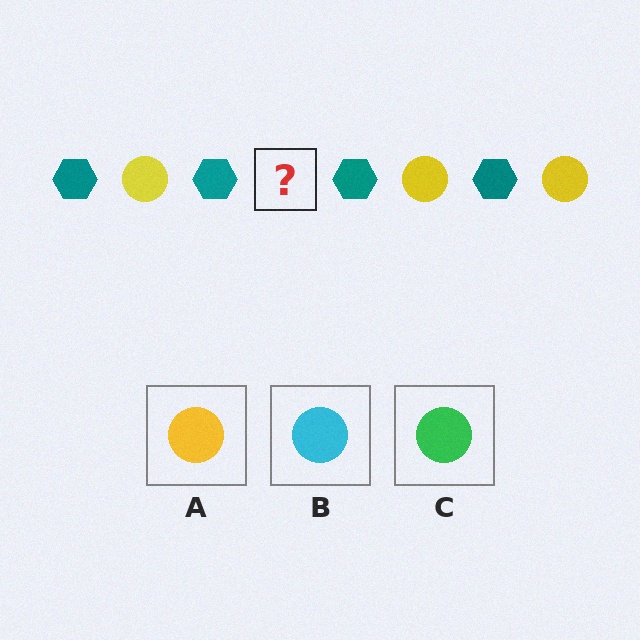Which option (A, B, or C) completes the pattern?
A.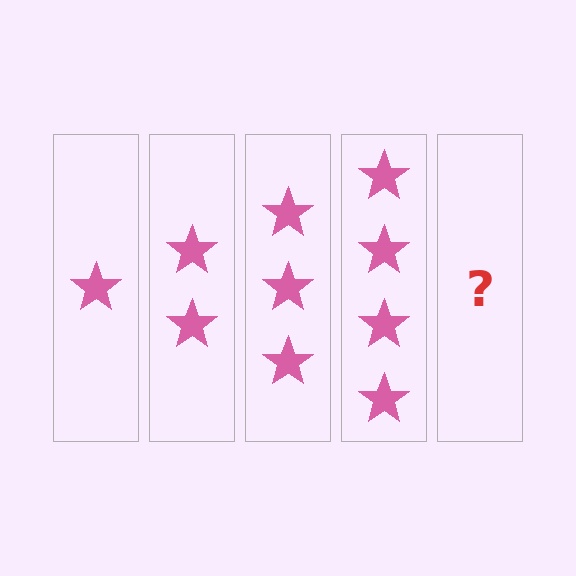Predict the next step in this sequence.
The next step is 5 stars.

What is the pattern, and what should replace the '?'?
The pattern is that each step adds one more star. The '?' should be 5 stars.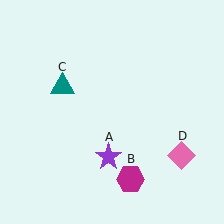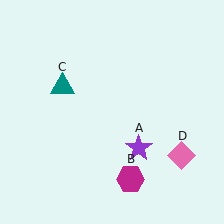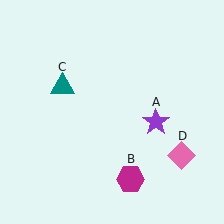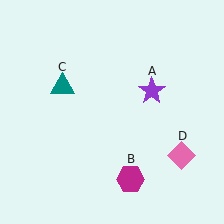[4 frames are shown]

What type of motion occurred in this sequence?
The purple star (object A) rotated counterclockwise around the center of the scene.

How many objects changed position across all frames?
1 object changed position: purple star (object A).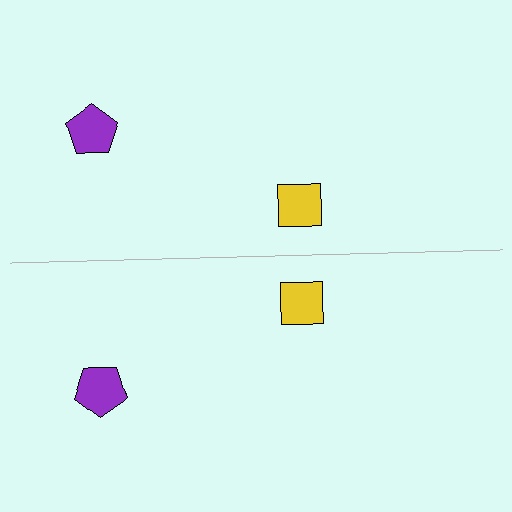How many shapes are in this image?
There are 4 shapes in this image.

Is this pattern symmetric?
Yes, this pattern has bilateral (reflection) symmetry.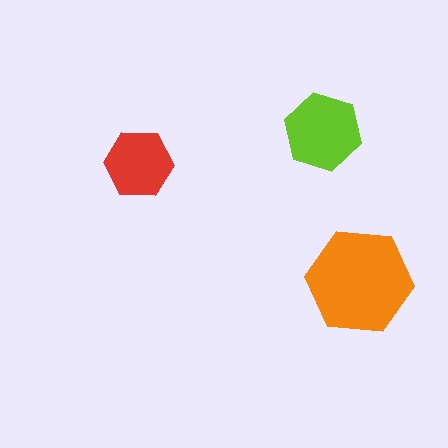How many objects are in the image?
There are 3 objects in the image.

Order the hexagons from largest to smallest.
the orange one, the lime one, the red one.